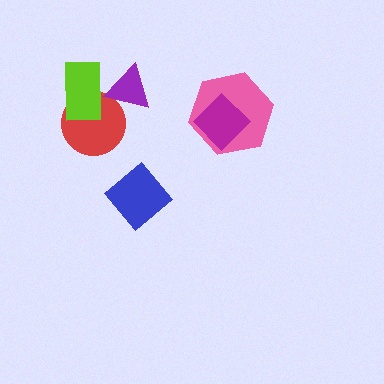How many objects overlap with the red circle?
2 objects overlap with the red circle.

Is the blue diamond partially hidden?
No, no other shape covers it.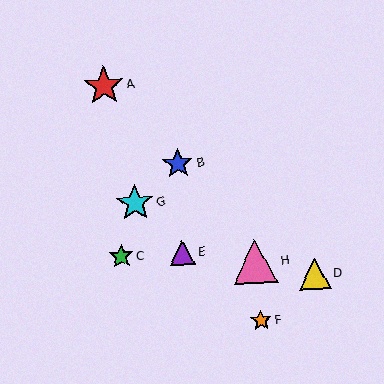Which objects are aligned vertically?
Objects B, E are aligned vertically.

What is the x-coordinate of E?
Object E is at x≈182.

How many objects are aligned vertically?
2 objects (B, E) are aligned vertically.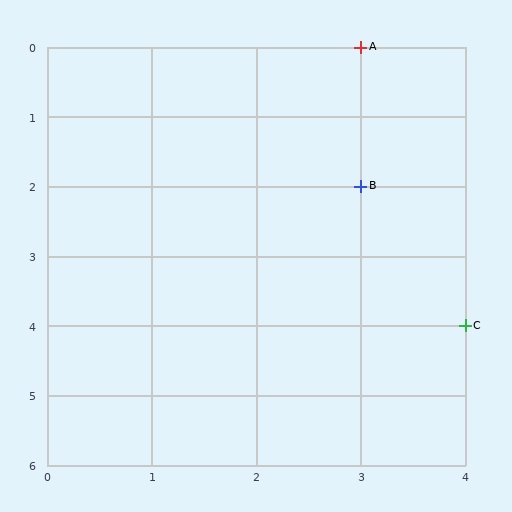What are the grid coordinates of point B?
Point B is at grid coordinates (3, 2).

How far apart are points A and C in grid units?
Points A and C are 1 column and 4 rows apart (about 4.1 grid units diagonally).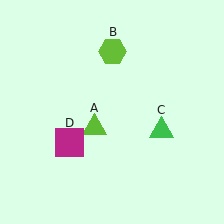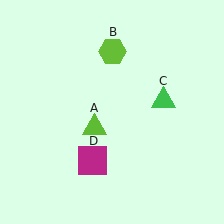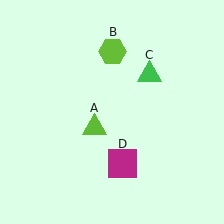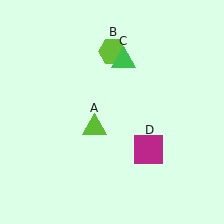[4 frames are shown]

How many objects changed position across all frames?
2 objects changed position: green triangle (object C), magenta square (object D).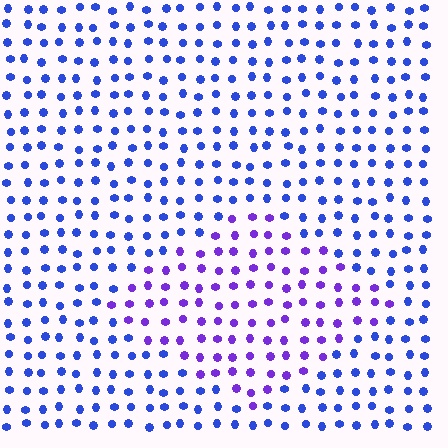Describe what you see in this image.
The image is filled with small blue elements in a uniform arrangement. A diamond-shaped region is visible where the elements are tinted to a slightly different hue, forming a subtle color boundary.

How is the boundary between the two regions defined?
The boundary is defined purely by a slight shift in hue (about 38 degrees). Spacing, size, and orientation are identical on both sides.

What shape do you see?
I see a diamond.